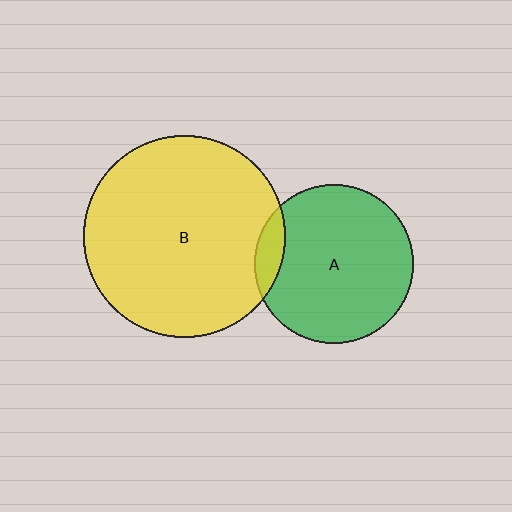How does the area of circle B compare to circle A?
Approximately 1.6 times.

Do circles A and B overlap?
Yes.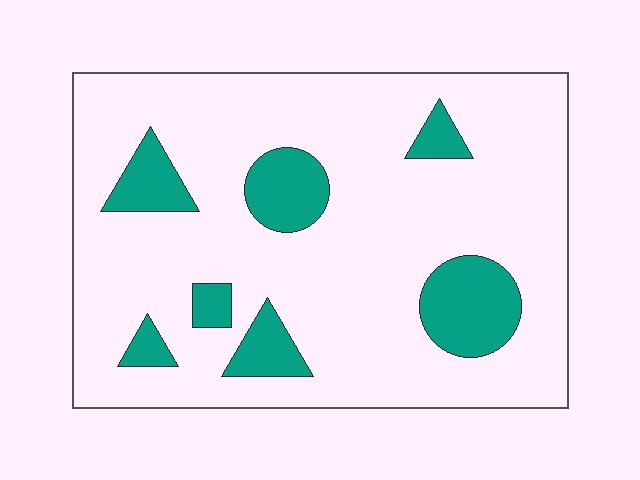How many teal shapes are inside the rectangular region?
7.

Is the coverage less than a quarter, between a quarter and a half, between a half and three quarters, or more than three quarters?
Less than a quarter.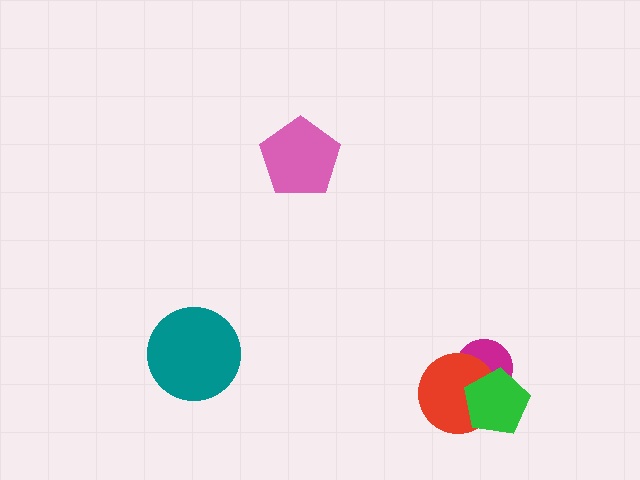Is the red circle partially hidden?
Yes, it is partially covered by another shape.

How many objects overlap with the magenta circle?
2 objects overlap with the magenta circle.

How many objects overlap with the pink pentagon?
0 objects overlap with the pink pentagon.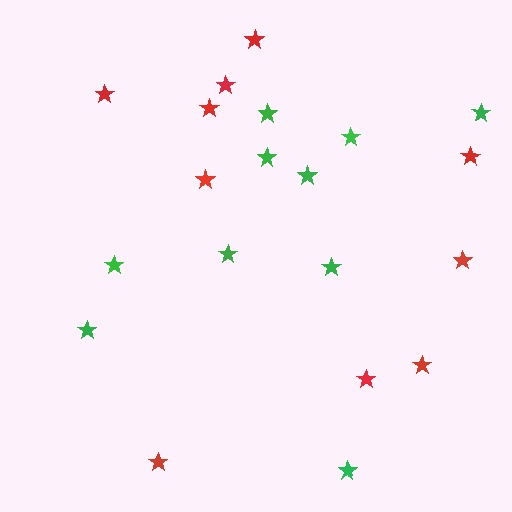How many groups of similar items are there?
There are 2 groups: one group of green stars (10) and one group of red stars (10).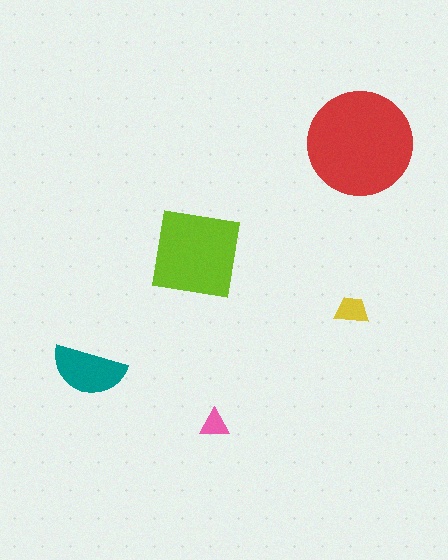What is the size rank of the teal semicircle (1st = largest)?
3rd.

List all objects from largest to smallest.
The red circle, the lime square, the teal semicircle, the yellow trapezoid, the pink triangle.